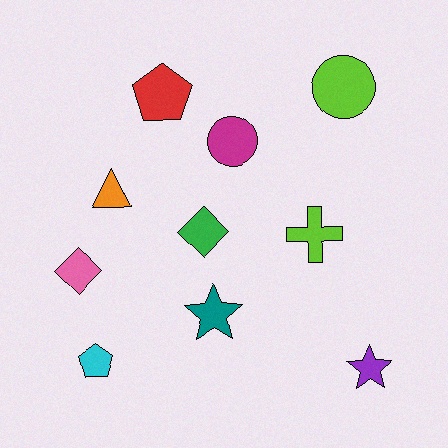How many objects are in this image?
There are 10 objects.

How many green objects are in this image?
There is 1 green object.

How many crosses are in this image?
There is 1 cross.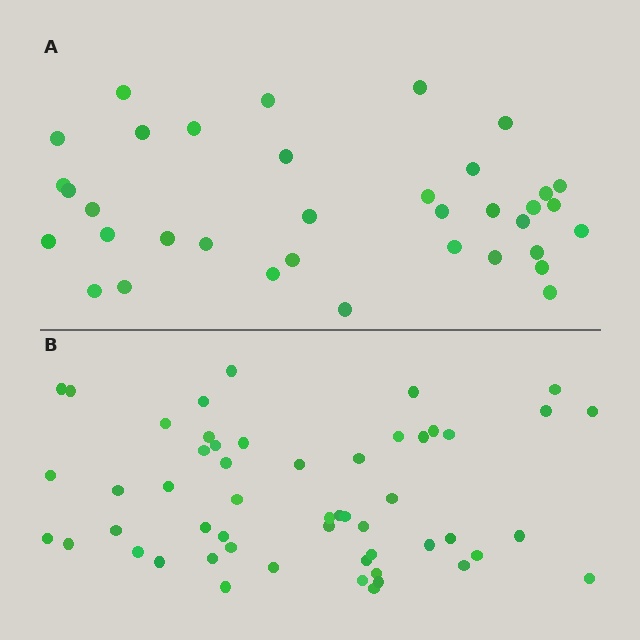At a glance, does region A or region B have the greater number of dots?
Region B (the bottom region) has more dots.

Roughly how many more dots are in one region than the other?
Region B has approximately 15 more dots than region A.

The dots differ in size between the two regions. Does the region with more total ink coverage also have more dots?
No. Region A has more total ink coverage because its dots are larger, but region B actually contains more individual dots. Total area can be misleading — the number of items is what matters here.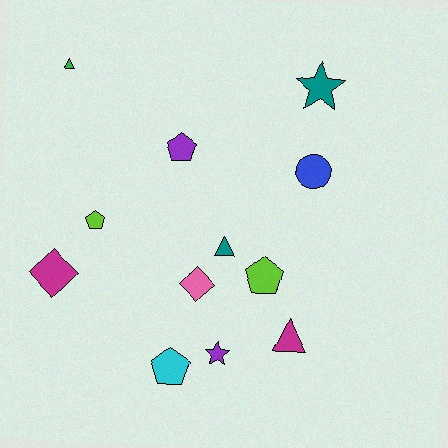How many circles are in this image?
There is 1 circle.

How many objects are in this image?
There are 12 objects.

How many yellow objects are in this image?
There are no yellow objects.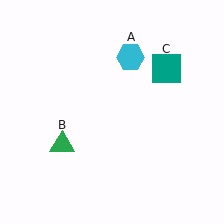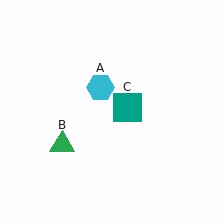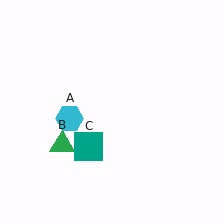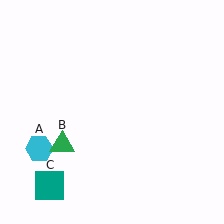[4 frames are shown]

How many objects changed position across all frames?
2 objects changed position: cyan hexagon (object A), teal square (object C).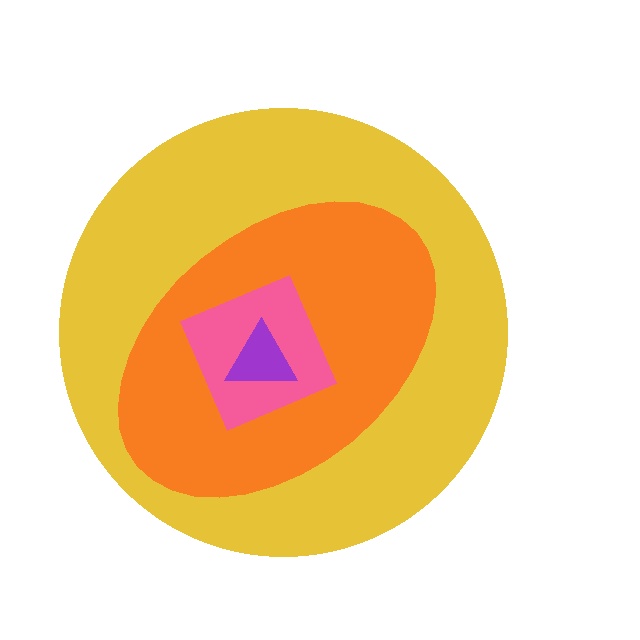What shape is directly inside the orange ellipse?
The pink square.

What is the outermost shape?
The yellow circle.